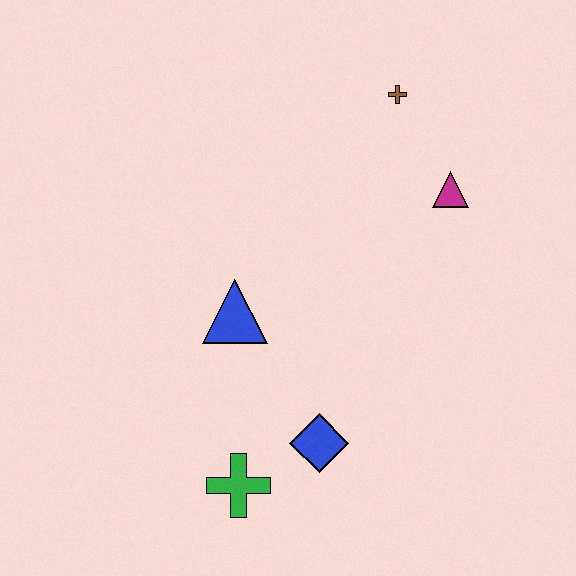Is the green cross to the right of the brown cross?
No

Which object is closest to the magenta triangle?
The brown cross is closest to the magenta triangle.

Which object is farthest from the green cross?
The brown cross is farthest from the green cross.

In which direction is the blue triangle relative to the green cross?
The blue triangle is above the green cross.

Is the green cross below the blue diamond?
Yes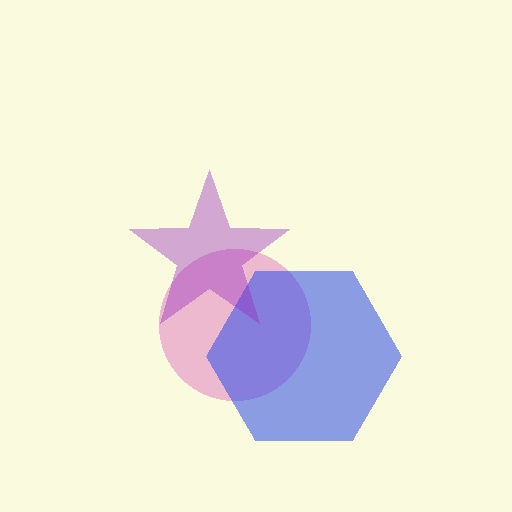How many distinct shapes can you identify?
There are 3 distinct shapes: a pink circle, a blue hexagon, a purple star.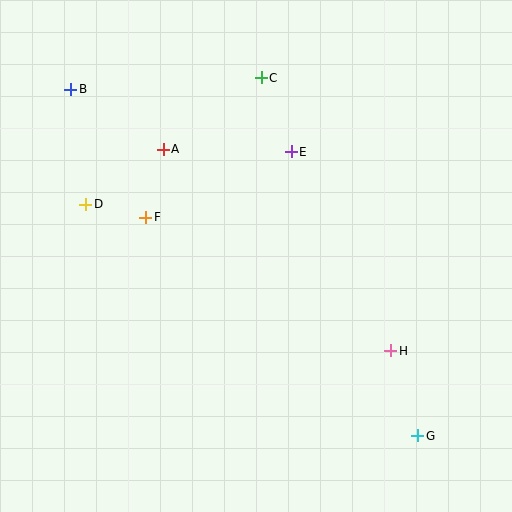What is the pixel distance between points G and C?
The distance between G and C is 390 pixels.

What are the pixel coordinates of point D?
Point D is at (86, 204).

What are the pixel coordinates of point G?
Point G is at (418, 436).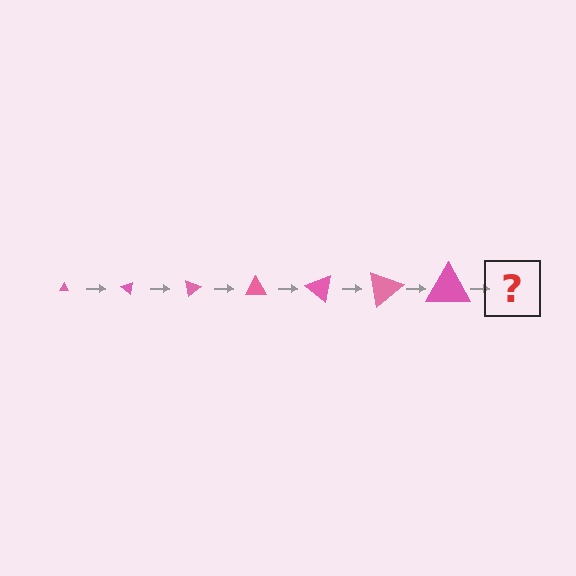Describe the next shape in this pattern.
It should be a triangle, larger than the previous one and rotated 280 degrees from the start.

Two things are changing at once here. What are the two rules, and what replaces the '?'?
The two rules are that the triangle grows larger each step and it rotates 40 degrees each step. The '?' should be a triangle, larger than the previous one and rotated 280 degrees from the start.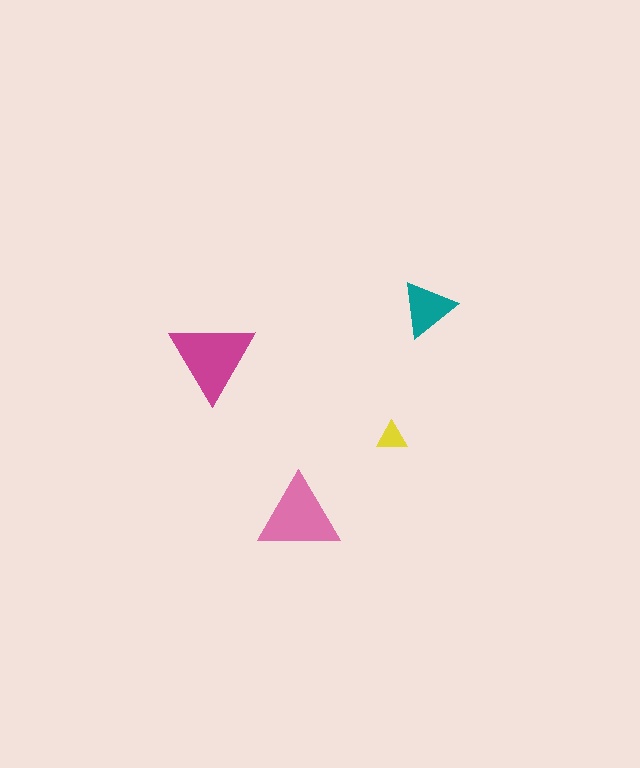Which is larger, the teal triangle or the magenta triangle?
The magenta one.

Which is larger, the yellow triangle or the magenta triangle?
The magenta one.